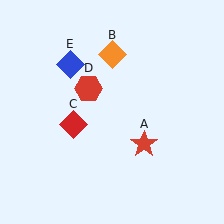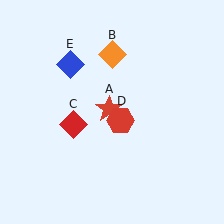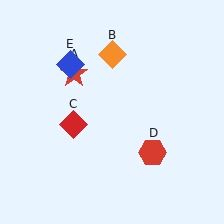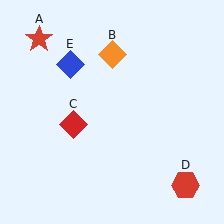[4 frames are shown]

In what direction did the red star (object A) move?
The red star (object A) moved up and to the left.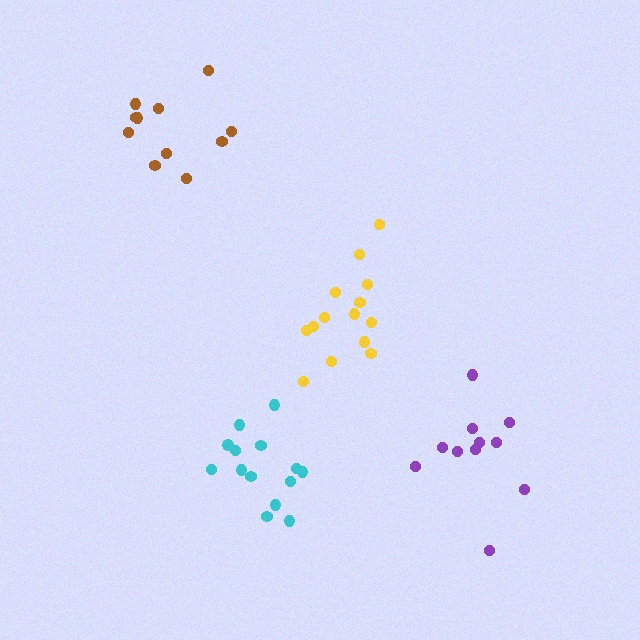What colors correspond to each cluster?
The clusters are colored: brown, yellow, cyan, purple.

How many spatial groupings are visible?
There are 4 spatial groupings.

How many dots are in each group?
Group 1: 11 dots, Group 2: 14 dots, Group 3: 14 dots, Group 4: 11 dots (50 total).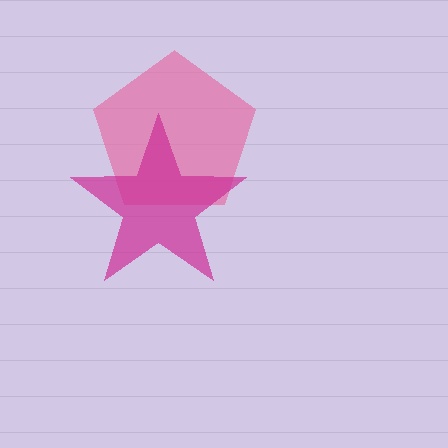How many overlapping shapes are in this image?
There are 2 overlapping shapes in the image.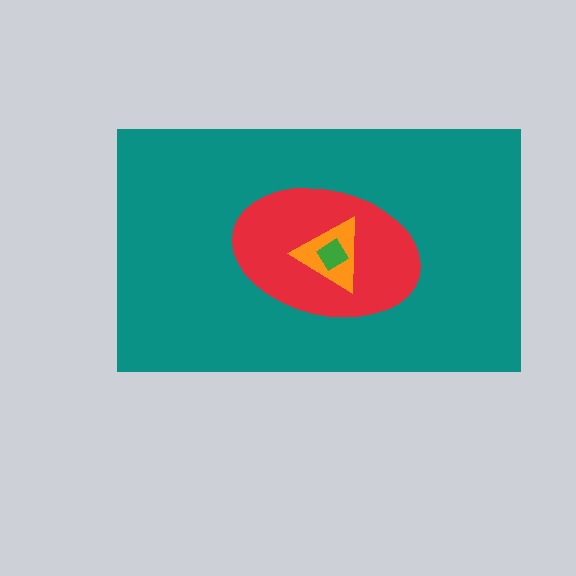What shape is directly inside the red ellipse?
The orange triangle.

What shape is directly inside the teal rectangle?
The red ellipse.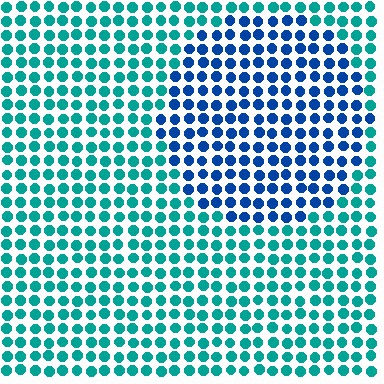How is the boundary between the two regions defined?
The boundary is defined purely by a slight shift in hue (about 41 degrees). Spacing, size, and orientation are identical on both sides.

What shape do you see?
I see a circle.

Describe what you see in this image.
The image is filled with small teal elements in a uniform arrangement. A circle-shaped region is visible where the elements are tinted to a slightly different hue, forming a subtle color boundary.